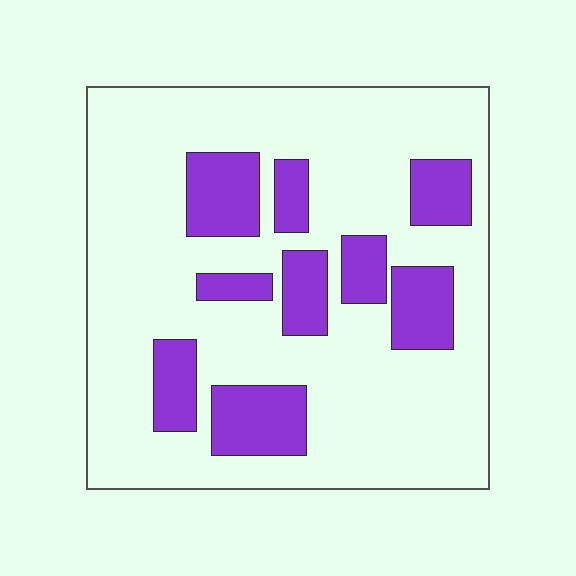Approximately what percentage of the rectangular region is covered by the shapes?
Approximately 25%.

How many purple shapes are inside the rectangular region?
9.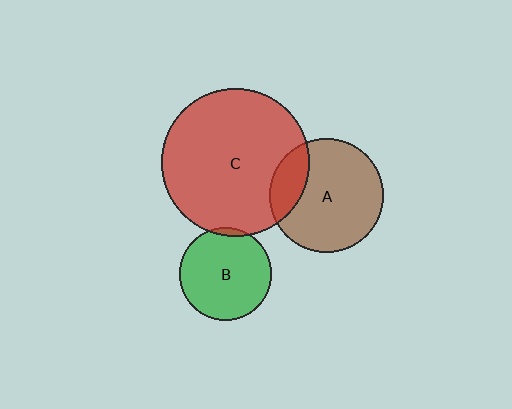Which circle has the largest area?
Circle C (red).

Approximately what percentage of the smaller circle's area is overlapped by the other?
Approximately 20%.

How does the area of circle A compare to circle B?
Approximately 1.5 times.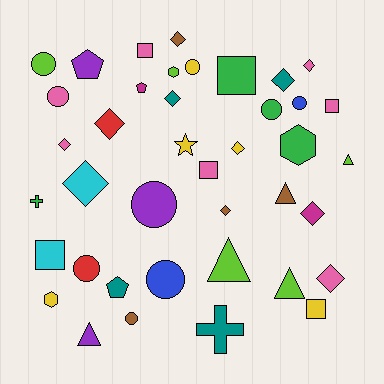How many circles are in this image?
There are 9 circles.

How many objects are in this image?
There are 40 objects.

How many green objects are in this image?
There are 4 green objects.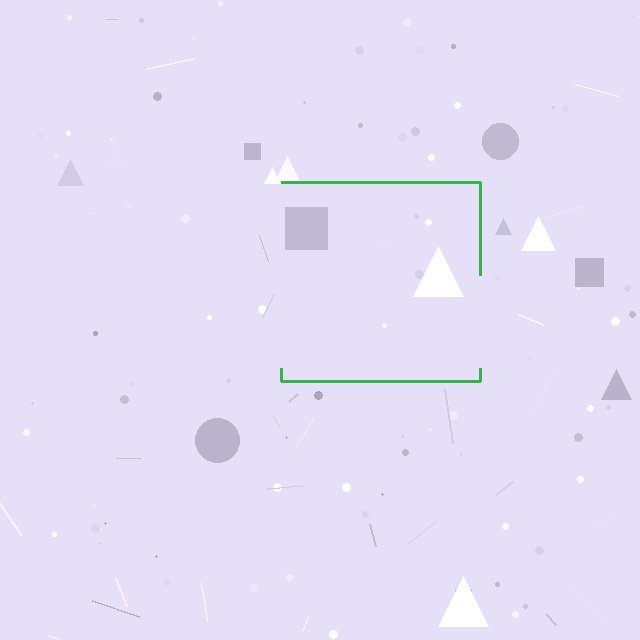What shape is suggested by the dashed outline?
The dashed outline suggests a square.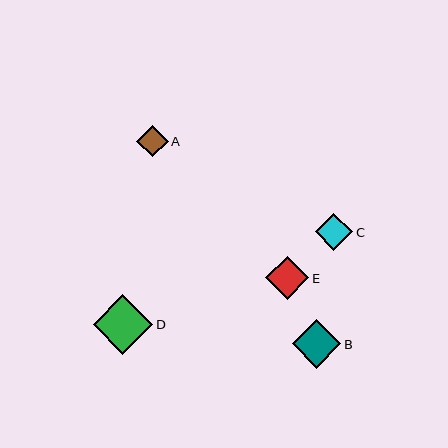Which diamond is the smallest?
Diamond A is the smallest with a size of approximately 32 pixels.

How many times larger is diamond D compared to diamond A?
Diamond D is approximately 1.9 times the size of diamond A.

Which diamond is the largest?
Diamond D is the largest with a size of approximately 60 pixels.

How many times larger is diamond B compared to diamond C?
Diamond B is approximately 1.3 times the size of diamond C.